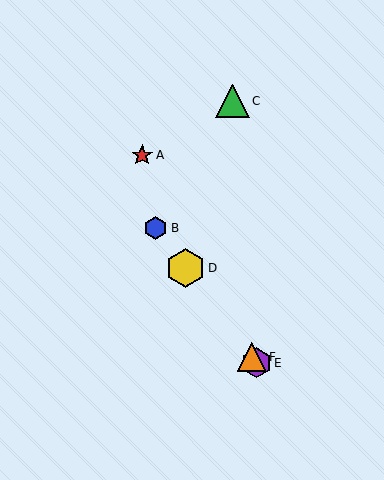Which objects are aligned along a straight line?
Objects B, D, E, F are aligned along a straight line.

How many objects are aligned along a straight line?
4 objects (B, D, E, F) are aligned along a straight line.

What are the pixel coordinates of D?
Object D is at (185, 268).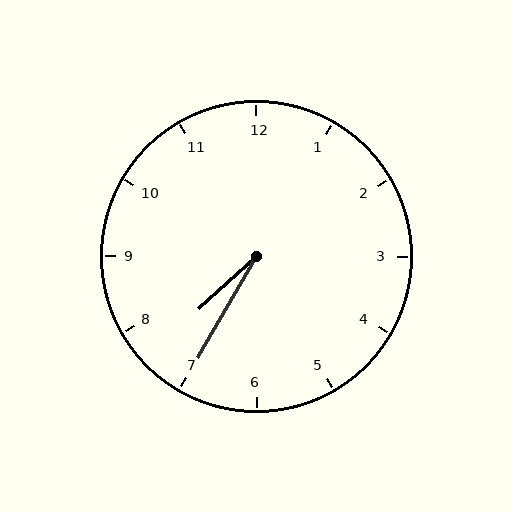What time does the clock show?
7:35.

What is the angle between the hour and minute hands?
Approximately 18 degrees.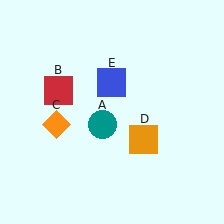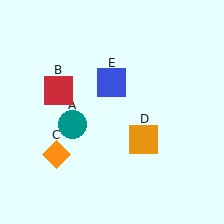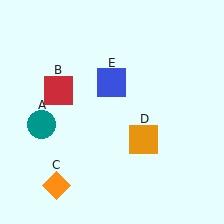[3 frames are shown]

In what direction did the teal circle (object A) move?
The teal circle (object A) moved left.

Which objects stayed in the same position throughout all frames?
Red square (object B) and orange square (object D) and blue square (object E) remained stationary.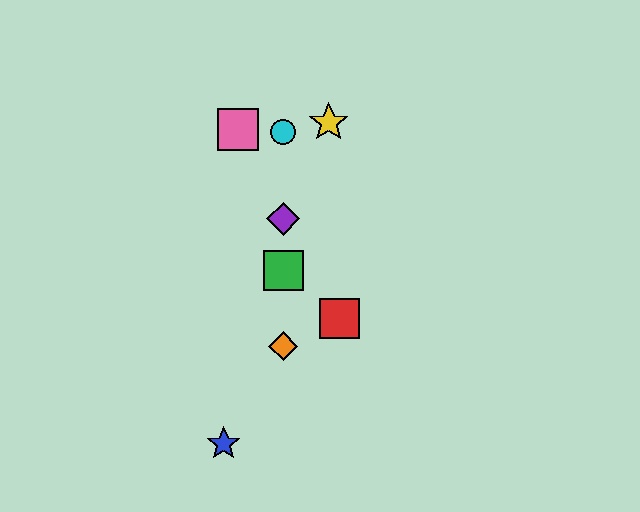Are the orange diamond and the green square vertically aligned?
Yes, both are at x≈283.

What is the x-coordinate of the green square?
The green square is at x≈283.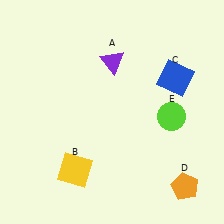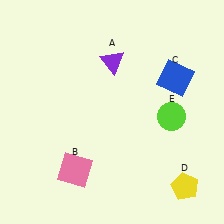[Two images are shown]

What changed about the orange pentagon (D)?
In Image 1, D is orange. In Image 2, it changed to yellow.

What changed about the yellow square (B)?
In Image 1, B is yellow. In Image 2, it changed to pink.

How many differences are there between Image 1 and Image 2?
There are 2 differences between the two images.